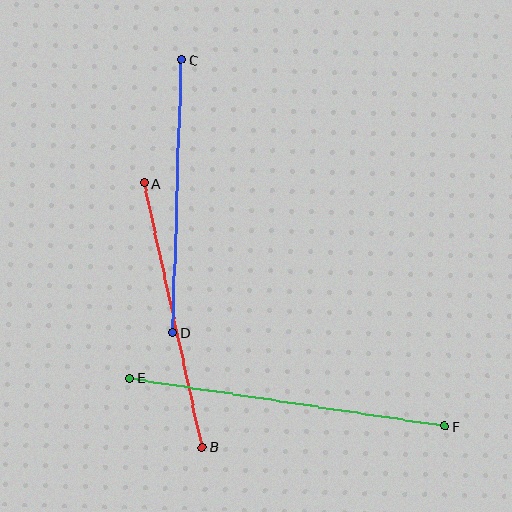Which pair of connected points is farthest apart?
Points E and F are farthest apart.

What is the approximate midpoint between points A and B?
The midpoint is at approximately (173, 315) pixels.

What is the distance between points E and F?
The distance is approximately 319 pixels.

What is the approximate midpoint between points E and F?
The midpoint is at approximately (287, 402) pixels.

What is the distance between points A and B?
The distance is approximately 270 pixels.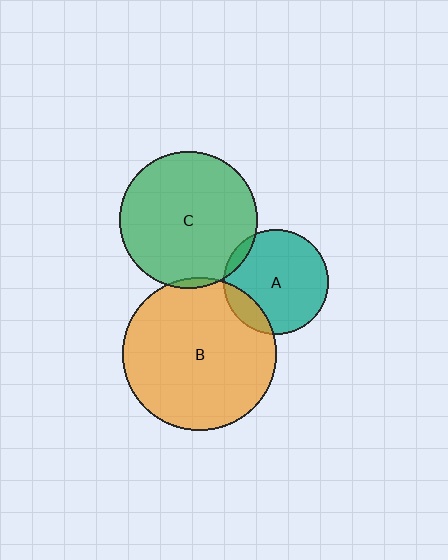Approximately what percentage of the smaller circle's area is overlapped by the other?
Approximately 15%.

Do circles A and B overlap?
Yes.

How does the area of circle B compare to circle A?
Approximately 2.1 times.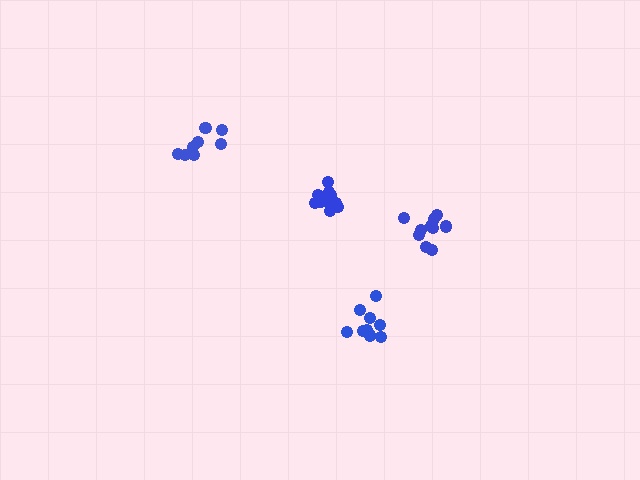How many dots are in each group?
Group 1: 9 dots, Group 2: 10 dots, Group 3: 9 dots, Group 4: 11 dots (39 total).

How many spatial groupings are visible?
There are 4 spatial groupings.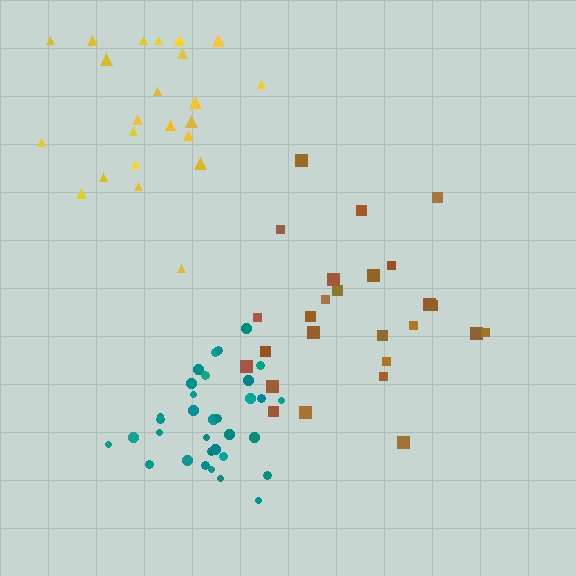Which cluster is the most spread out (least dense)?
Yellow.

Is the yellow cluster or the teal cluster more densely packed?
Teal.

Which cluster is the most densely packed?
Teal.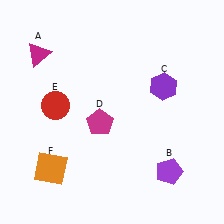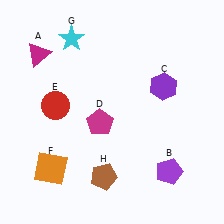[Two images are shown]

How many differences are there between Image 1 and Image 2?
There are 2 differences between the two images.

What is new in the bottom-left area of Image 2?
A brown pentagon (H) was added in the bottom-left area of Image 2.